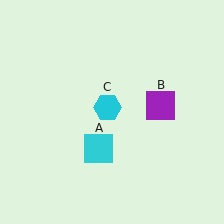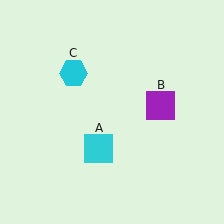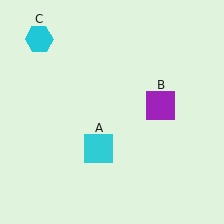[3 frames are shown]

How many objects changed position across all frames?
1 object changed position: cyan hexagon (object C).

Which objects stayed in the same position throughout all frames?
Cyan square (object A) and purple square (object B) remained stationary.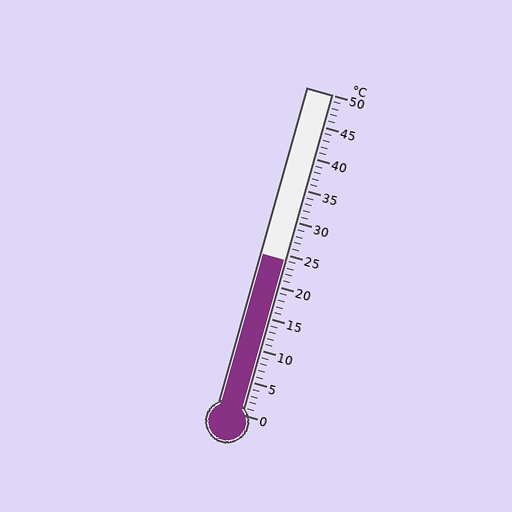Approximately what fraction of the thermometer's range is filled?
The thermometer is filled to approximately 50% of its range.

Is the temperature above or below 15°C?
The temperature is above 15°C.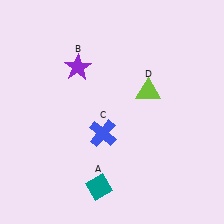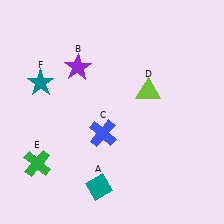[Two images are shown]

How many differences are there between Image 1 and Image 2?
There are 2 differences between the two images.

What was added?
A green cross (E), a teal star (F) were added in Image 2.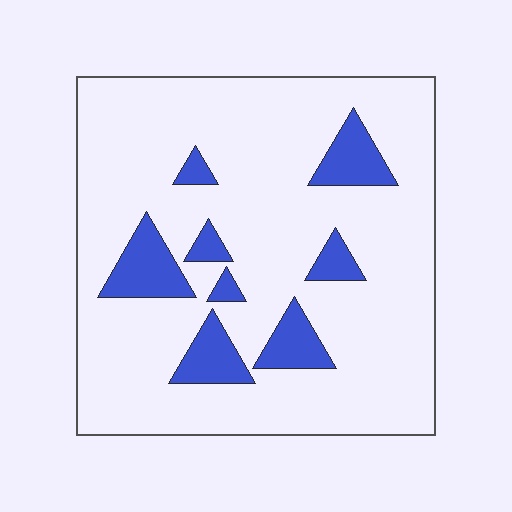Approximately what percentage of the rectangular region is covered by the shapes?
Approximately 15%.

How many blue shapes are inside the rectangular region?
8.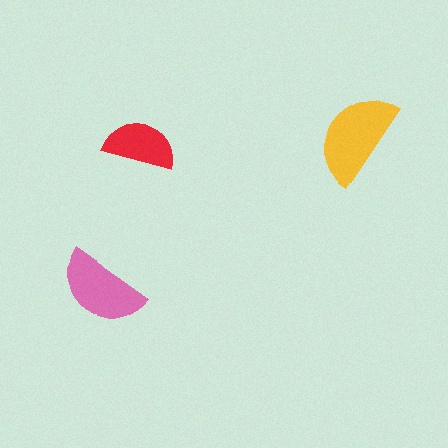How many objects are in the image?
There are 3 objects in the image.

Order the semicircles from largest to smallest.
the yellow one, the pink one, the red one.